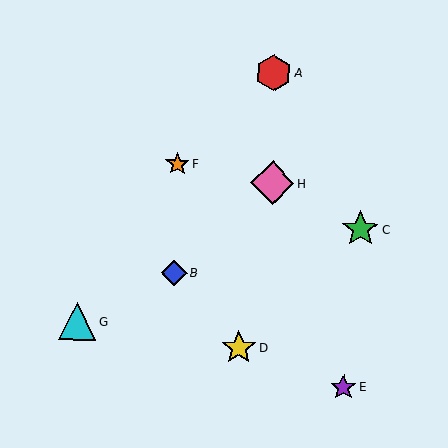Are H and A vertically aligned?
Yes, both are at x≈273.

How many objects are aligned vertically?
2 objects (A, H) are aligned vertically.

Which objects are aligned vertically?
Objects A, H are aligned vertically.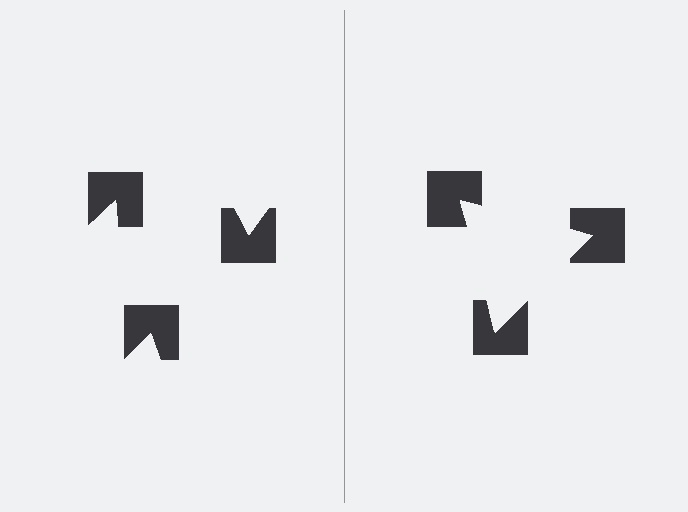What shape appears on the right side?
An illusory triangle.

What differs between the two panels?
The notched squares are positioned identically on both sides; only the wedge orientations differ. On the right they align to a triangle; on the left they are misaligned.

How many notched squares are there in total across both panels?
6 — 3 on each side.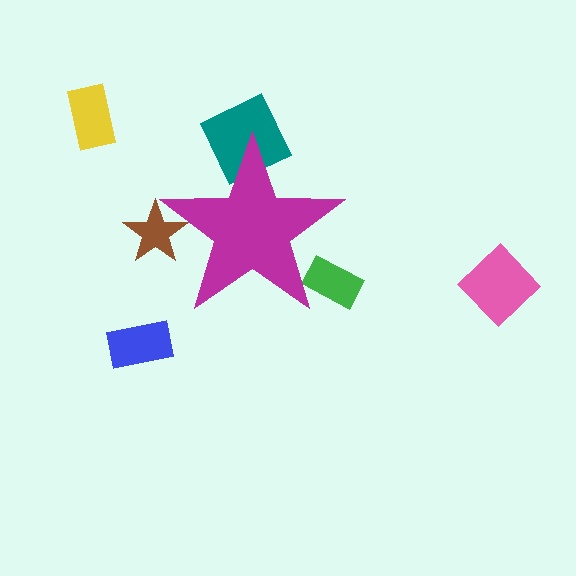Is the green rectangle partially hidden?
Yes, the green rectangle is partially hidden behind the magenta star.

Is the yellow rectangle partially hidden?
No, the yellow rectangle is fully visible.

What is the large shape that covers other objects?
A magenta star.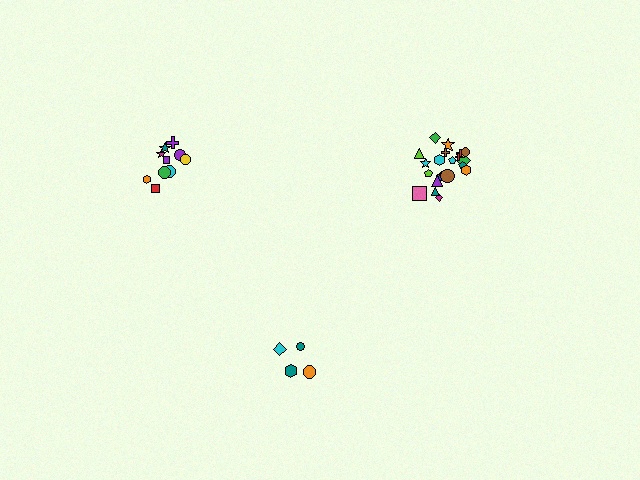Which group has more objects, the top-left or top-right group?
The top-right group.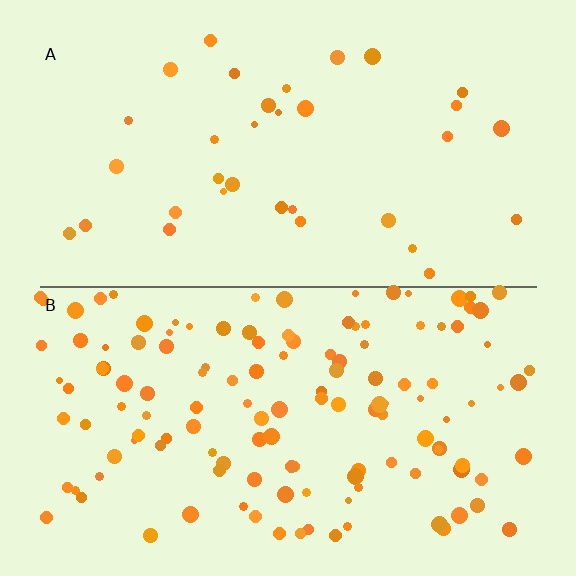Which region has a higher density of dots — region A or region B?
B (the bottom).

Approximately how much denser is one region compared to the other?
Approximately 3.8× — region B over region A.